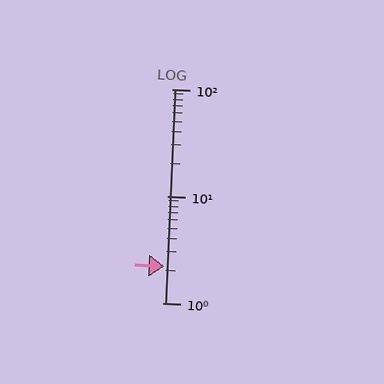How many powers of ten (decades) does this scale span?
The scale spans 2 decades, from 1 to 100.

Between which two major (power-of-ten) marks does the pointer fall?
The pointer is between 1 and 10.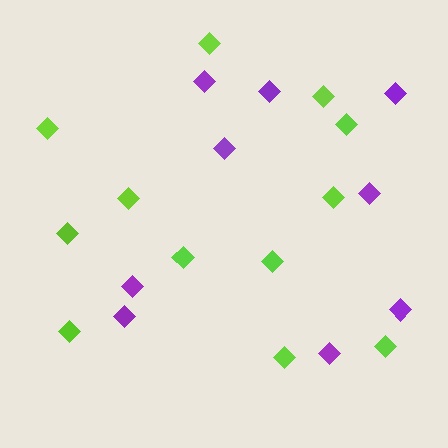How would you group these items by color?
There are 2 groups: one group of lime diamonds (12) and one group of purple diamonds (9).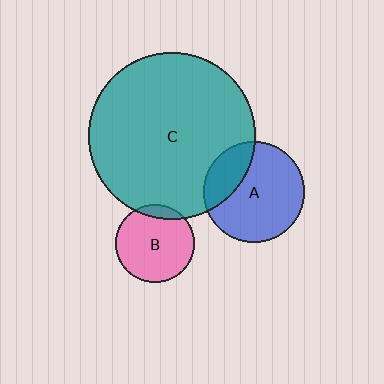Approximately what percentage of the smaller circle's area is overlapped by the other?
Approximately 25%.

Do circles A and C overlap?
Yes.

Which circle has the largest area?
Circle C (teal).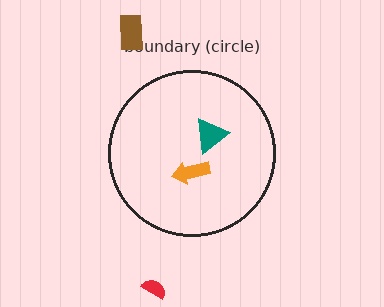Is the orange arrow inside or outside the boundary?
Inside.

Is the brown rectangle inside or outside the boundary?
Outside.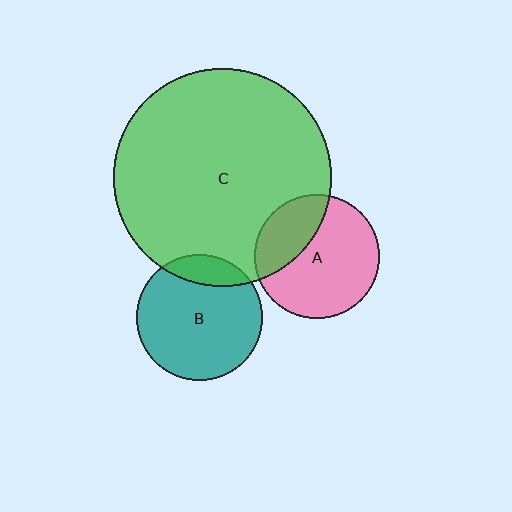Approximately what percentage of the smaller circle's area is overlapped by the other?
Approximately 15%.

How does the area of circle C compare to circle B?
Approximately 3.0 times.